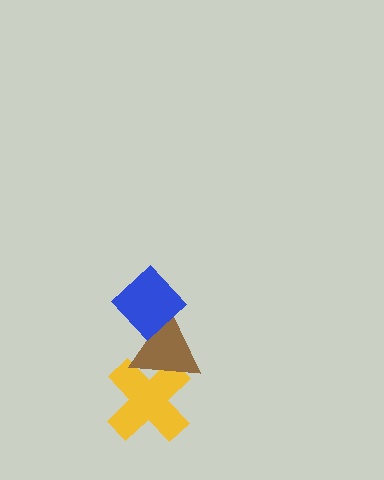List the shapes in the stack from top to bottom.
From top to bottom: the blue diamond, the brown triangle, the yellow cross.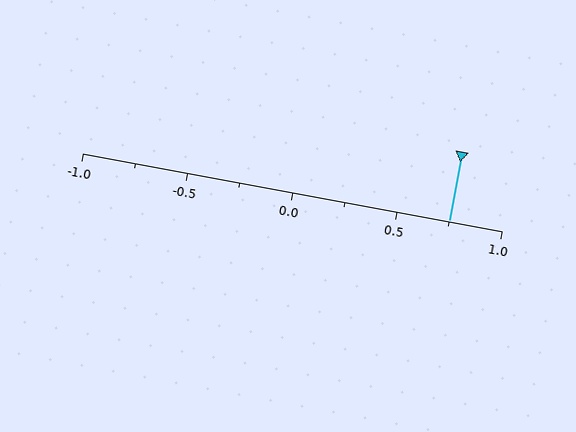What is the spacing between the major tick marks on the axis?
The major ticks are spaced 0.5 apart.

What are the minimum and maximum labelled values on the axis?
The axis runs from -1.0 to 1.0.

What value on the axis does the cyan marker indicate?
The marker indicates approximately 0.75.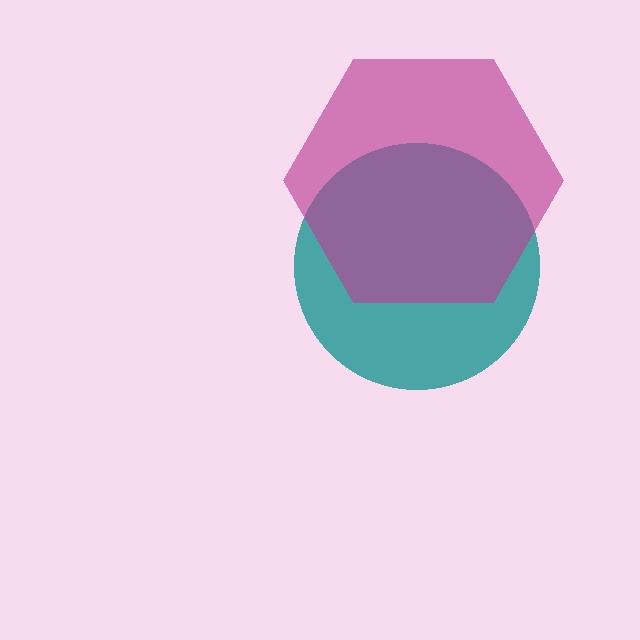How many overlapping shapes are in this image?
There are 2 overlapping shapes in the image.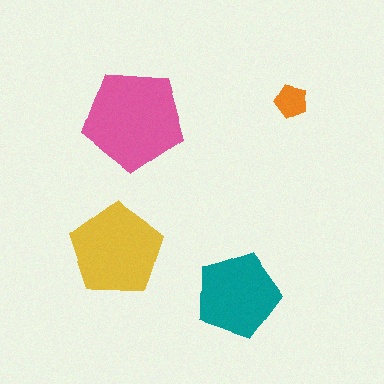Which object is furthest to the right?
The orange pentagon is rightmost.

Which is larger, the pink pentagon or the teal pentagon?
The pink one.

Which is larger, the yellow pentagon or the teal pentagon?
The yellow one.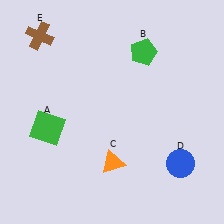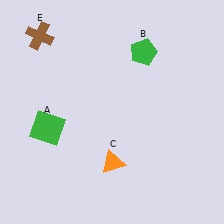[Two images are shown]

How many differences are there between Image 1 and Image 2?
There is 1 difference between the two images.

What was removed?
The blue circle (D) was removed in Image 2.